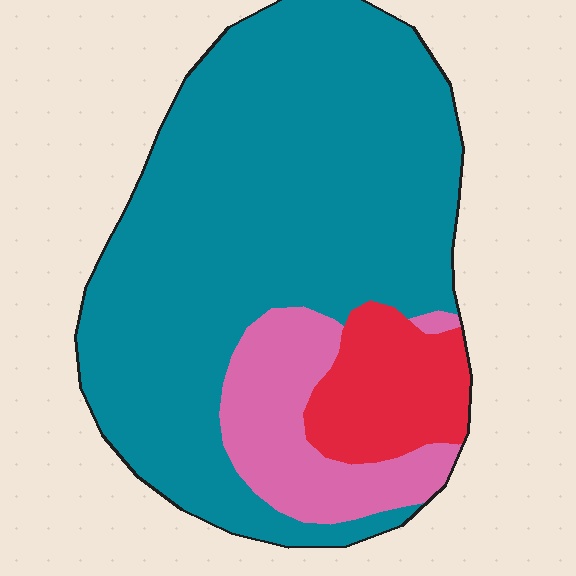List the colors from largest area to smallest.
From largest to smallest: teal, pink, red.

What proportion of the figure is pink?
Pink covers 15% of the figure.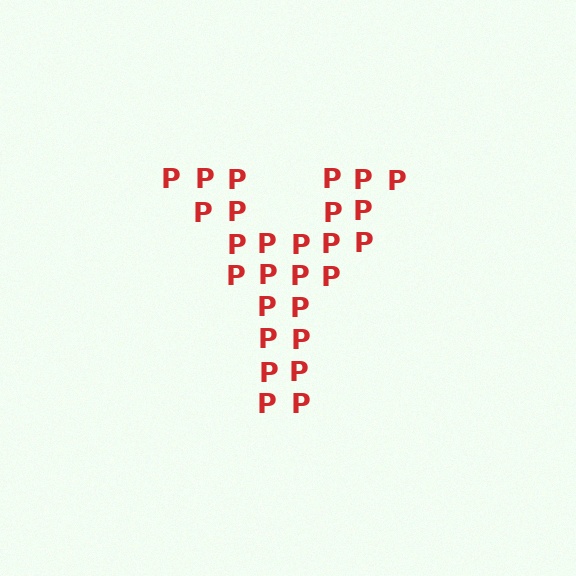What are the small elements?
The small elements are letter P's.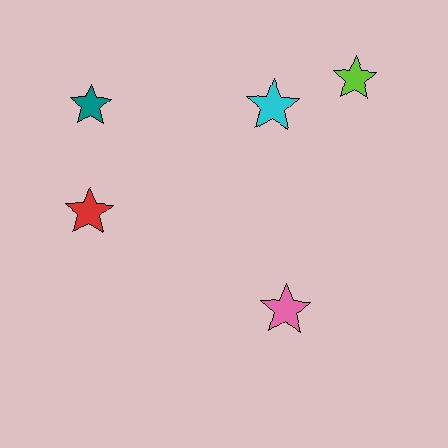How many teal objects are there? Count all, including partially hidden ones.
There is 1 teal object.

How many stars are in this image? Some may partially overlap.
There are 5 stars.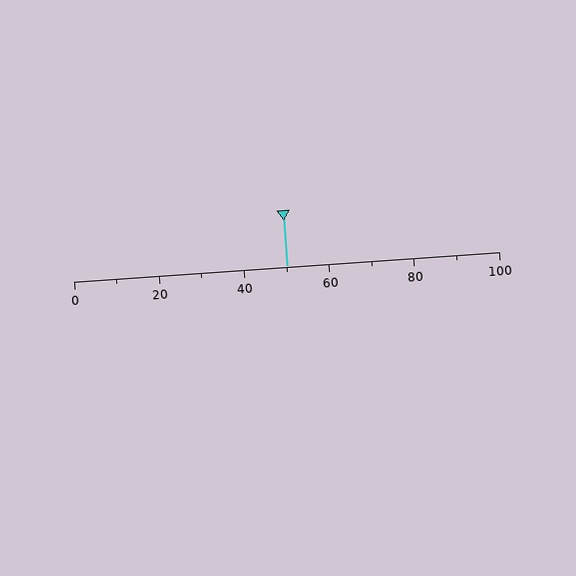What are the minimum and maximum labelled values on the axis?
The axis runs from 0 to 100.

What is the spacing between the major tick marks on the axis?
The major ticks are spaced 20 apart.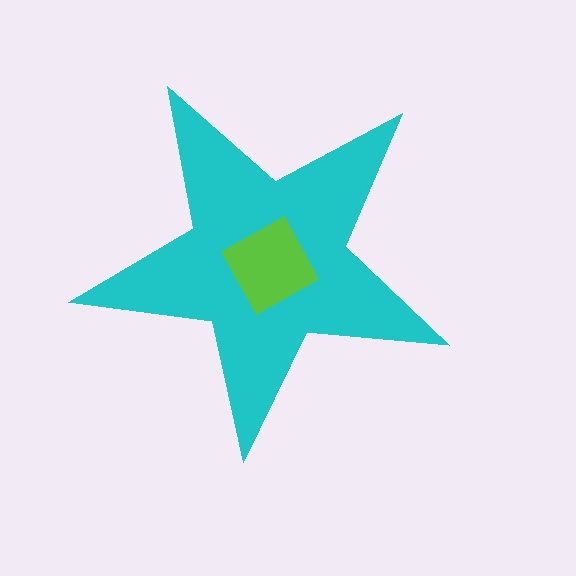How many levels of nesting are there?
2.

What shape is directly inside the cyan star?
The lime square.